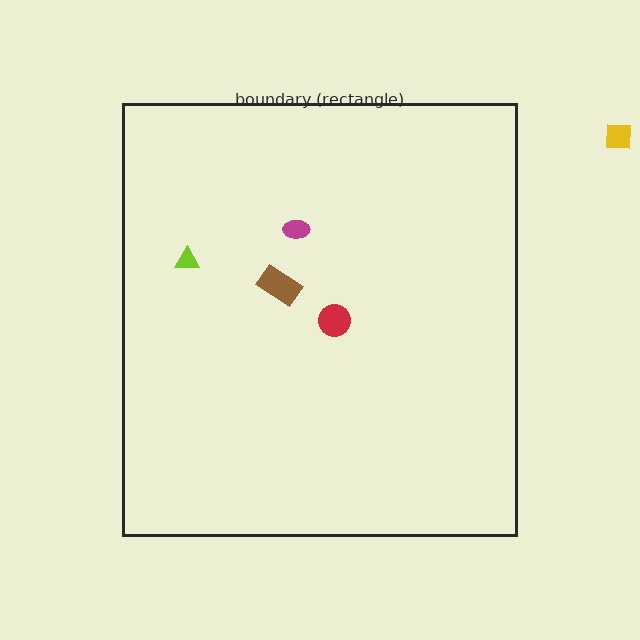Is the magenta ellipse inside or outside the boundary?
Inside.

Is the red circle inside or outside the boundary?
Inside.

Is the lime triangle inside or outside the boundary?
Inside.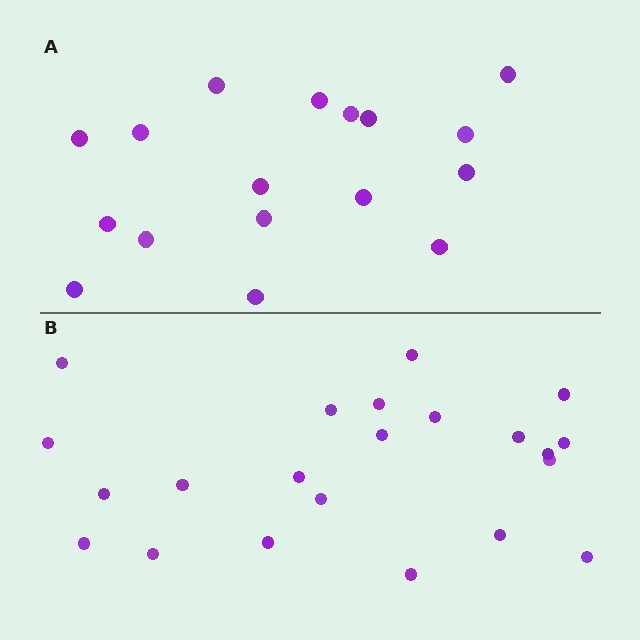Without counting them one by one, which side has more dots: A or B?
Region B (the bottom region) has more dots.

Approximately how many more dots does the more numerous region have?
Region B has about 5 more dots than region A.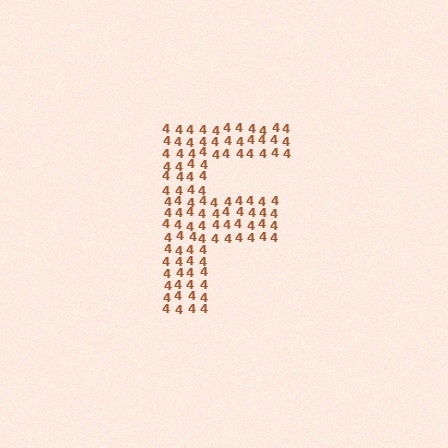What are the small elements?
The small elements are digit 4's.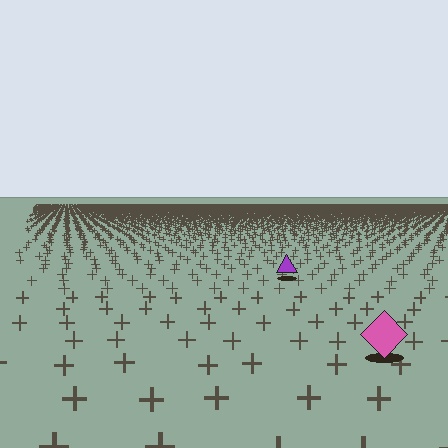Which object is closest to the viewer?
The pink diamond is closest. The texture marks near it are larger and more spread out.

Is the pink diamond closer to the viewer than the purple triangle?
Yes. The pink diamond is closer — you can tell from the texture gradient: the ground texture is coarser near it.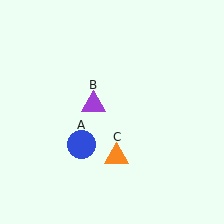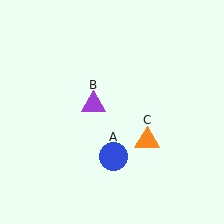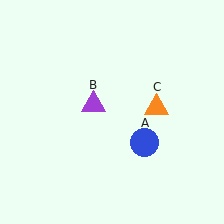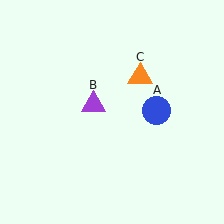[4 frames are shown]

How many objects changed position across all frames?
2 objects changed position: blue circle (object A), orange triangle (object C).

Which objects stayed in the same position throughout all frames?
Purple triangle (object B) remained stationary.